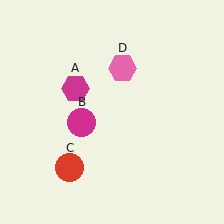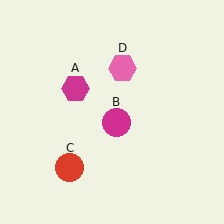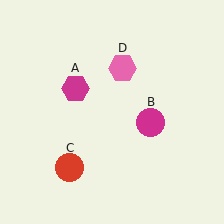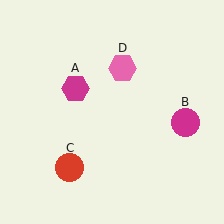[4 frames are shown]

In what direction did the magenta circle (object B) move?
The magenta circle (object B) moved right.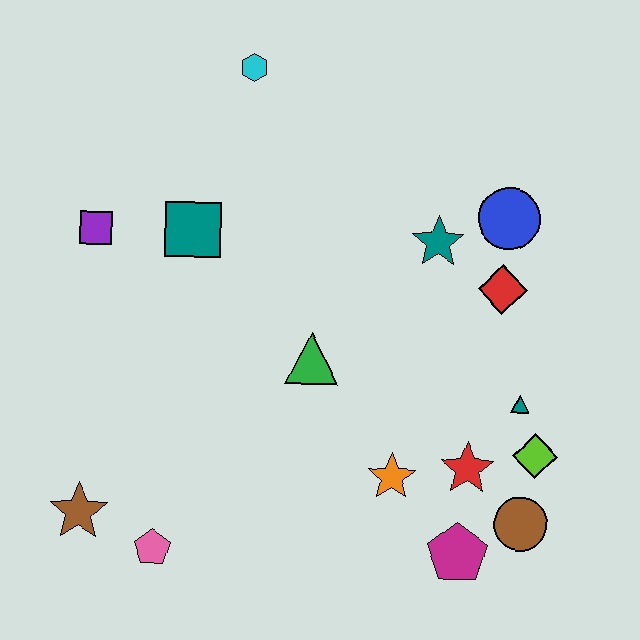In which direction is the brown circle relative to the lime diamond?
The brown circle is below the lime diamond.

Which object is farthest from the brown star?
The blue circle is farthest from the brown star.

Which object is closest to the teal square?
The purple square is closest to the teal square.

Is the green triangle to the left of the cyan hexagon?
No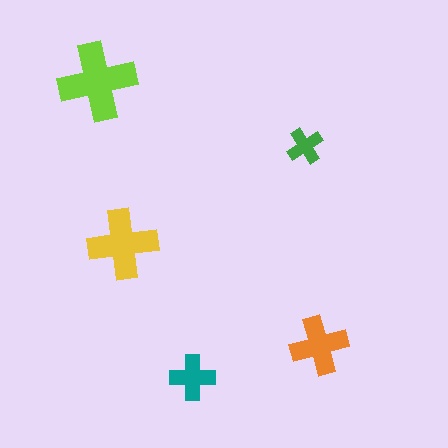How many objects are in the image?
There are 5 objects in the image.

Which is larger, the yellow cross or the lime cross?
The lime one.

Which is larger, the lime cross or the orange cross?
The lime one.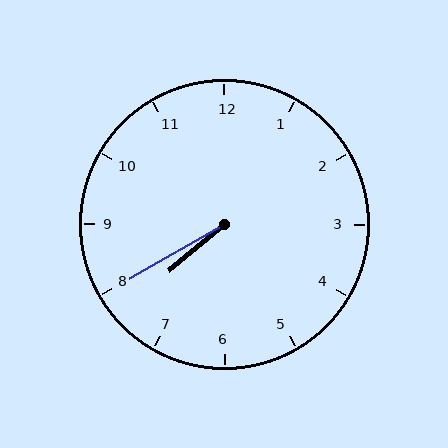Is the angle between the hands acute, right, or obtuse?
It is acute.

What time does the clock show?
7:40.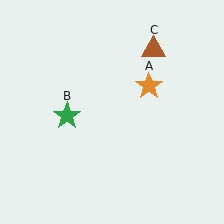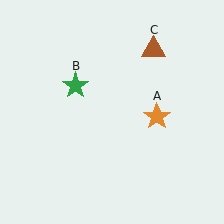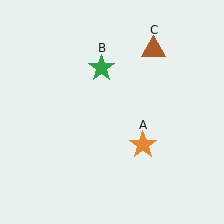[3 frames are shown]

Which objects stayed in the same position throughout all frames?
Brown triangle (object C) remained stationary.